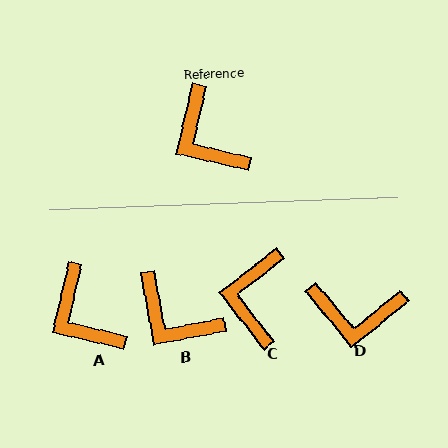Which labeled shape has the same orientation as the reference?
A.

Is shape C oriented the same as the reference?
No, it is off by about 39 degrees.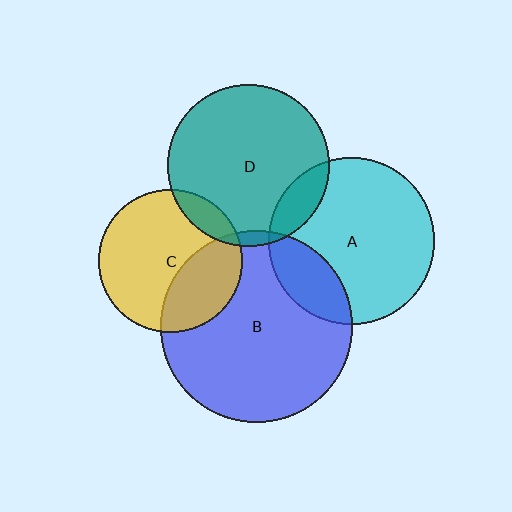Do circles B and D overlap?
Yes.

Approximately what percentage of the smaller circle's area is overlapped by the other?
Approximately 5%.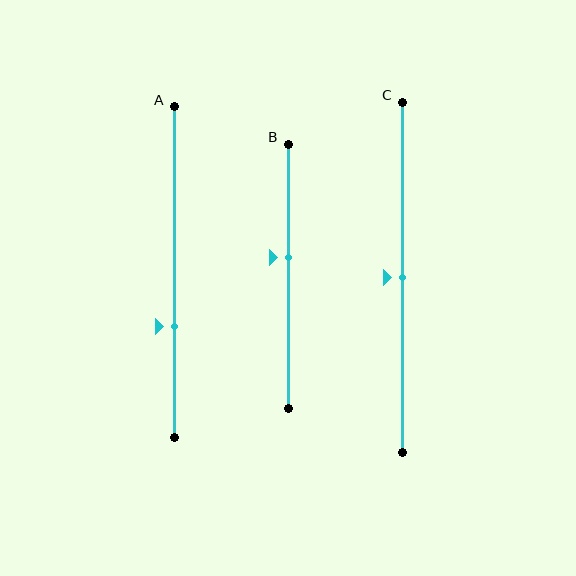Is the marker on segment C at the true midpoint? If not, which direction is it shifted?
Yes, the marker on segment C is at the true midpoint.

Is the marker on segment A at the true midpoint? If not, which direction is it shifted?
No, the marker on segment A is shifted downward by about 16% of the segment length.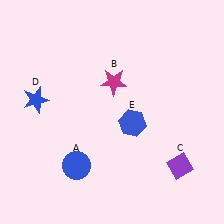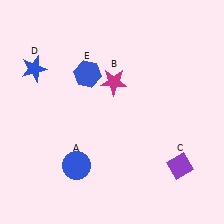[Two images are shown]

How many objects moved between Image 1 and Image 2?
2 objects moved between the two images.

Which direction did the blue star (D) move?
The blue star (D) moved up.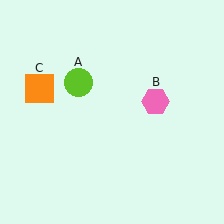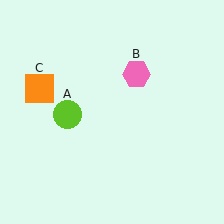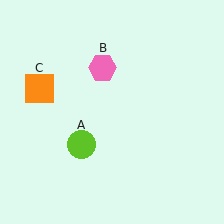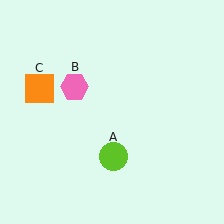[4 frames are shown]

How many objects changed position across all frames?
2 objects changed position: lime circle (object A), pink hexagon (object B).